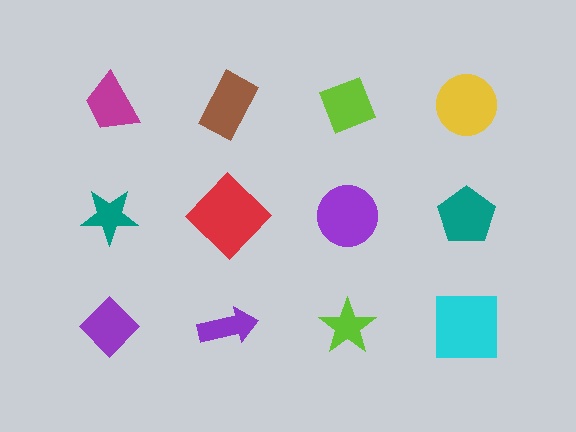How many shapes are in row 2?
4 shapes.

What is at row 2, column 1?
A teal star.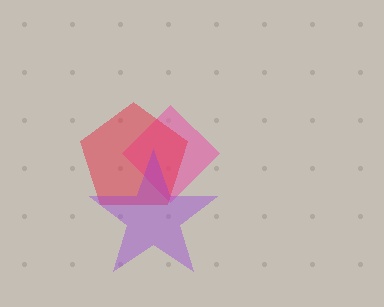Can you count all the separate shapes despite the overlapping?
Yes, there are 3 separate shapes.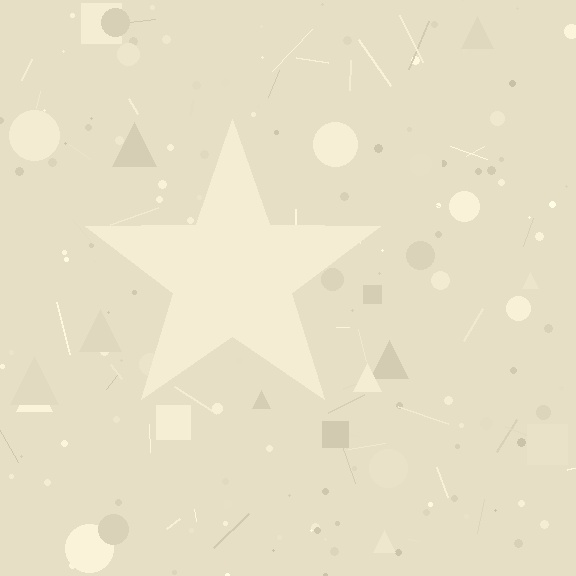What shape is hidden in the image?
A star is hidden in the image.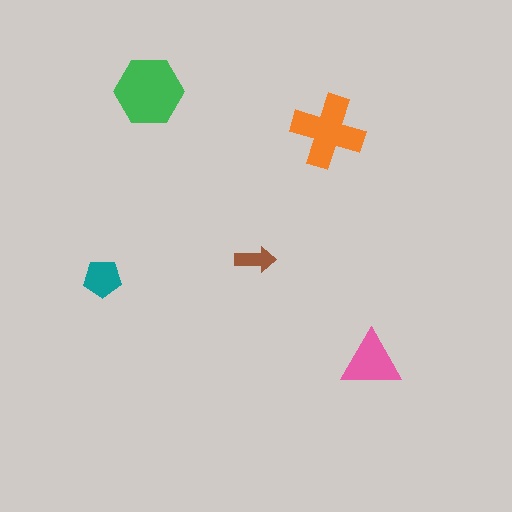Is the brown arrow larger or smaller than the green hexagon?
Smaller.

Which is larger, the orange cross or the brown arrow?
The orange cross.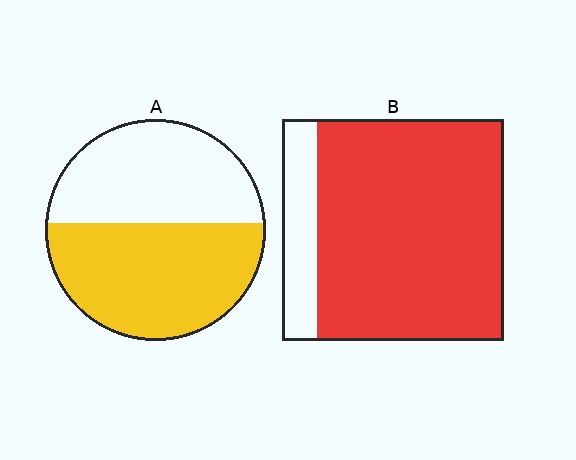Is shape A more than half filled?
Yes.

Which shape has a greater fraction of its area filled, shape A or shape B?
Shape B.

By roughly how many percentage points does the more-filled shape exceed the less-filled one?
By roughly 30 percentage points (B over A).